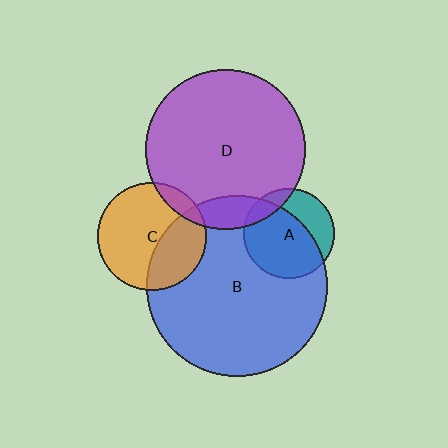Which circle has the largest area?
Circle B (blue).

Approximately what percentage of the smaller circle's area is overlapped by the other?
Approximately 70%.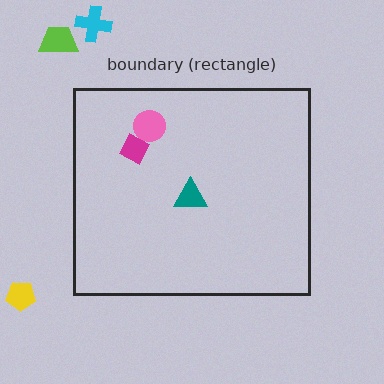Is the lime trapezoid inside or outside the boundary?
Outside.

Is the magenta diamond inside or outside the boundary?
Inside.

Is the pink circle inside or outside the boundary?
Inside.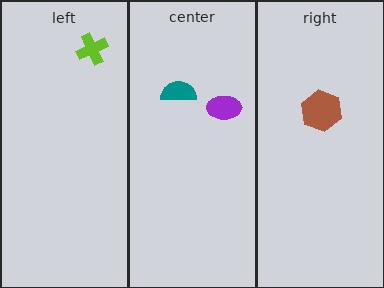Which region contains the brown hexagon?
The right region.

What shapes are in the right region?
The brown hexagon.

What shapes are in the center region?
The teal semicircle, the purple ellipse.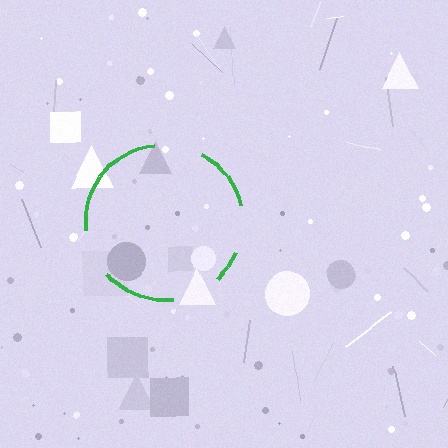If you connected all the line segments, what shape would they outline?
They would outline a circle.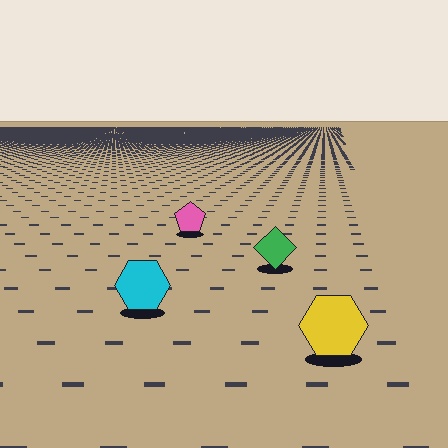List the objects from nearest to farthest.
From nearest to farthest: the yellow hexagon, the cyan hexagon, the green diamond, the pink pentagon.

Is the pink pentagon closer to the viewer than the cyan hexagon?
No. The cyan hexagon is closer — you can tell from the texture gradient: the ground texture is coarser near it.